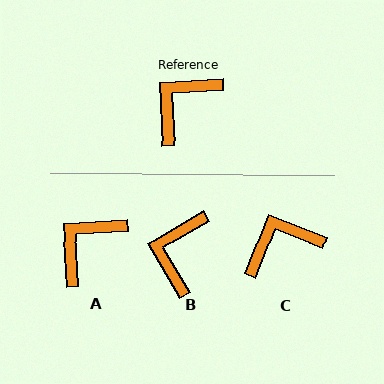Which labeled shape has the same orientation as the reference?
A.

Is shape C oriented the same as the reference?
No, it is off by about 24 degrees.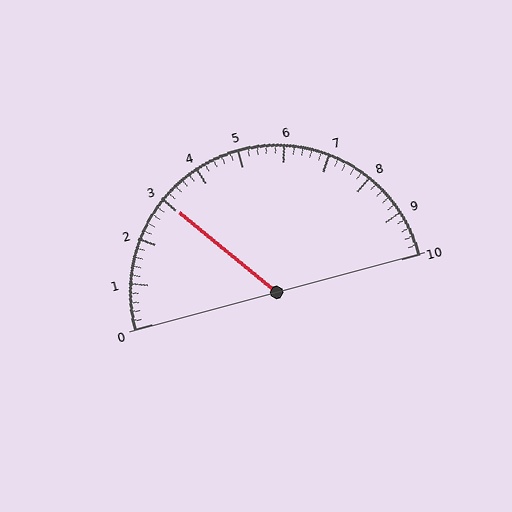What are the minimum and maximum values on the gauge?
The gauge ranges from 0 to 10.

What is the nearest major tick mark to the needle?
The nearest major tick mark is 3.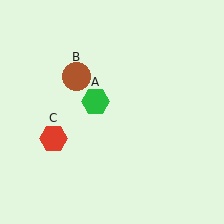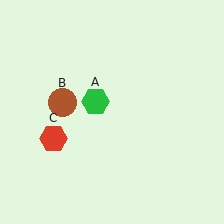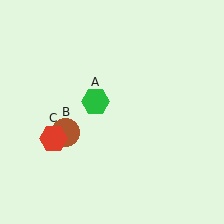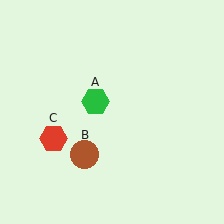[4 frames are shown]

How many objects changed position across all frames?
1 object changed position: brown circle (object B).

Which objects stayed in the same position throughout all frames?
Green hexagon (object A) and red hexagon (object C) remained stationary.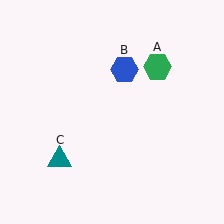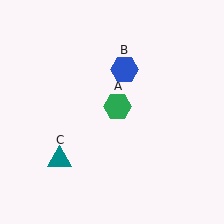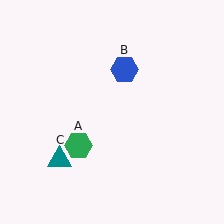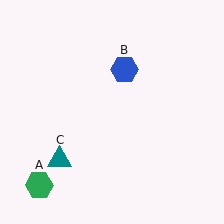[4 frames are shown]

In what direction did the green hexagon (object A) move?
The green hexagon (object A) moved down and to the left.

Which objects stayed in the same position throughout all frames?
Blue hexagon (object B) and teal triangle (object C) remained stationary.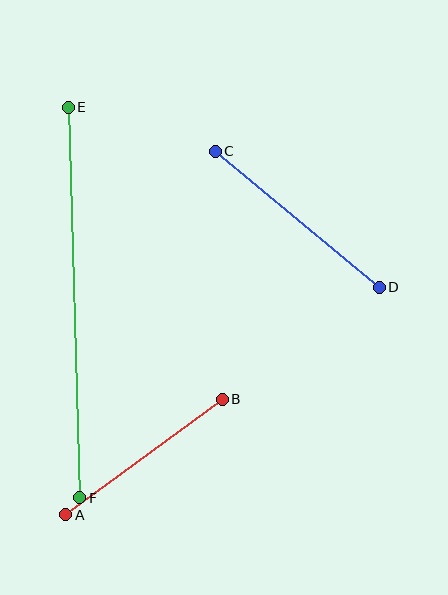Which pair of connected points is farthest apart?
Points E and F are farthest apart.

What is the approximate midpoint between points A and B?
The midpoint is at approximately (144, 457) pixels.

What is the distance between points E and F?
The distance is approximately 390 pixels.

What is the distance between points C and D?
The distance is approximately 213 pixels.